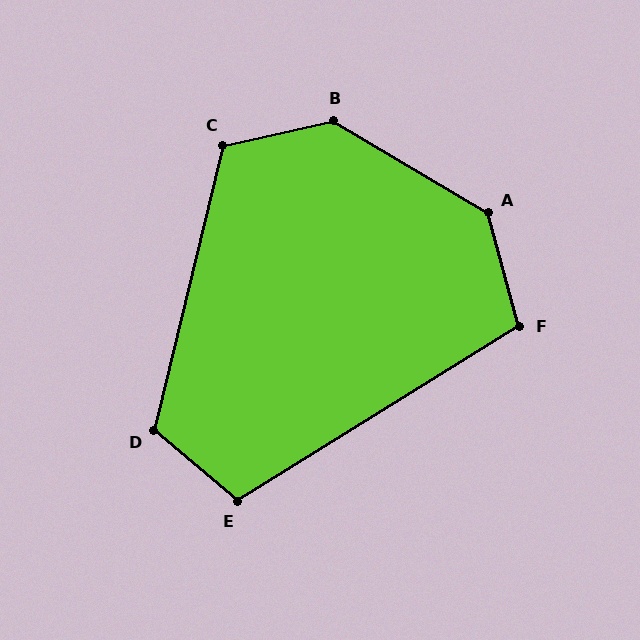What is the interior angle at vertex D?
Approximately 117 degrees (obtuse).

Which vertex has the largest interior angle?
B, at approximately 137 degrees.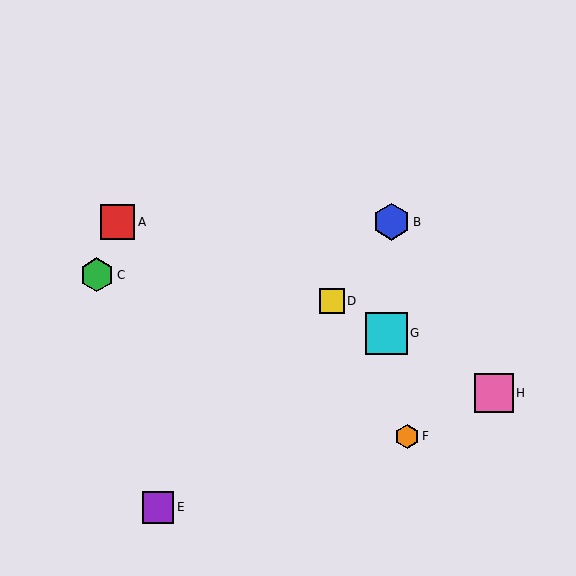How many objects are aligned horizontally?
2 objects (A, B) are aligned horizontally.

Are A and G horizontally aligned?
No, A is at y≈222 and G is at y≈333.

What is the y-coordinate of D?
Object D is at y≈301.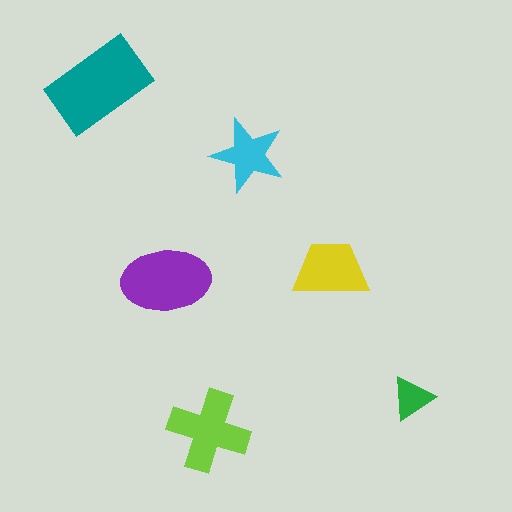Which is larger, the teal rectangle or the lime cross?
The teal rectangle.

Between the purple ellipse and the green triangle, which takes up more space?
The purple ellipse.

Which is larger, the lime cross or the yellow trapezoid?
The lime cross.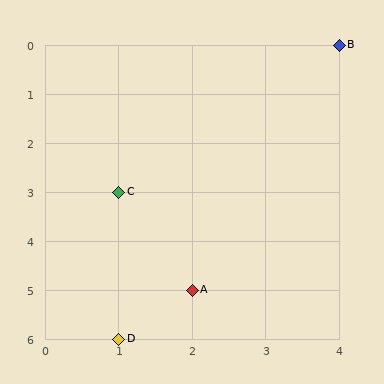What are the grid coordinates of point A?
Point A is at grid coordinates (2, 5).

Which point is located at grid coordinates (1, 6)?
Point D is at (1, 6).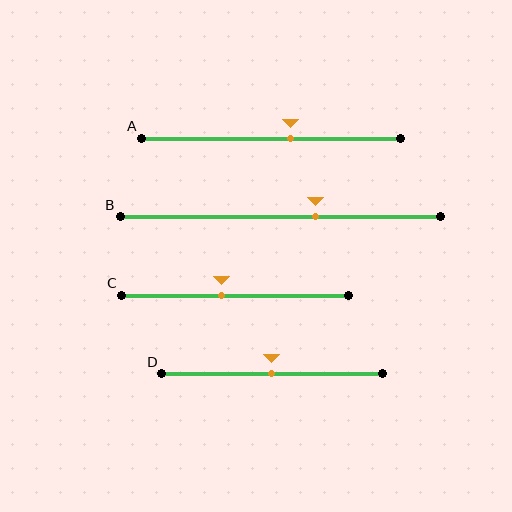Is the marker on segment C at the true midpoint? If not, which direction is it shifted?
No, the marker on segment C is shifted to the left by about 6% of the segment length.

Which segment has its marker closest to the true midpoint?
Segment D has its marker closest to the true midpoint.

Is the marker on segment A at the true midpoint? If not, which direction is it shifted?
No, the marker on segment A is shifted to the right by about 8% of the segment length.